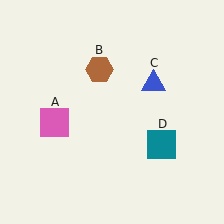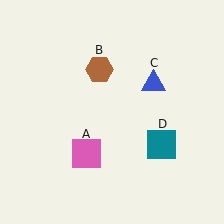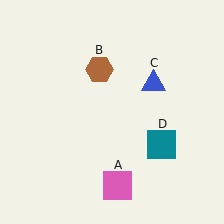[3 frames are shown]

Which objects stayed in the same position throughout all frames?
Brown hexagon (object B) and blue triangle (object C) and teal square (object D) remained stationary.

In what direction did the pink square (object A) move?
The pink square (object A) moved down and to the right.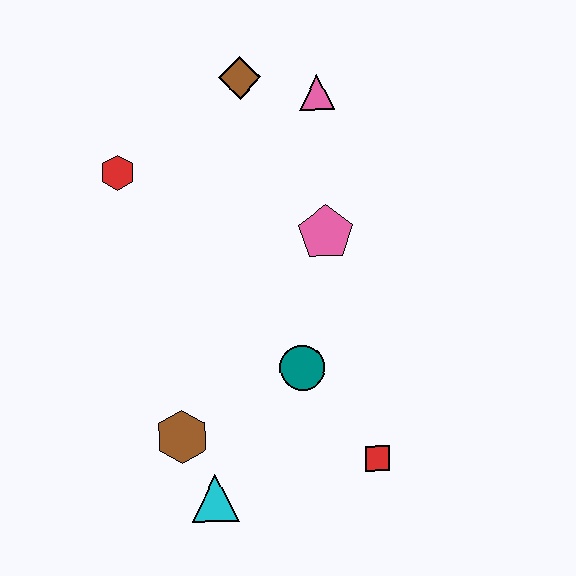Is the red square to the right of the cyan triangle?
Yes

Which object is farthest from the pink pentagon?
The cyan triangle is farthest from the pink pentagon.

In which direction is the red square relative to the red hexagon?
The red square is below the red hexagon.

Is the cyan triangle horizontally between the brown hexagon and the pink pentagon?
Yes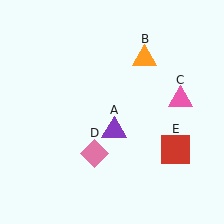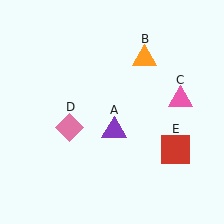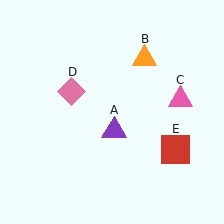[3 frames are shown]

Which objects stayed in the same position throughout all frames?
Purple triangle (object A) and orange triangle (object B) and pink triangle (object C) and red square (object E) remained stationary.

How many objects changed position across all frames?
1 object changed position: pink diamond (object D).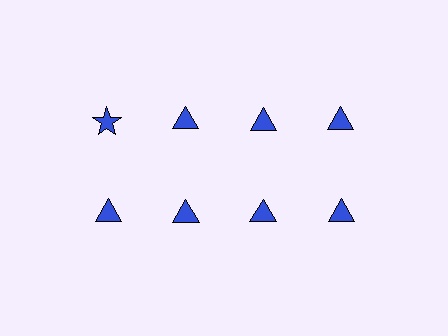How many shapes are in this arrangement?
There are 8 shapes arranged in a grid pattern.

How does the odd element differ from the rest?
It has a different shape: star instead of triangle.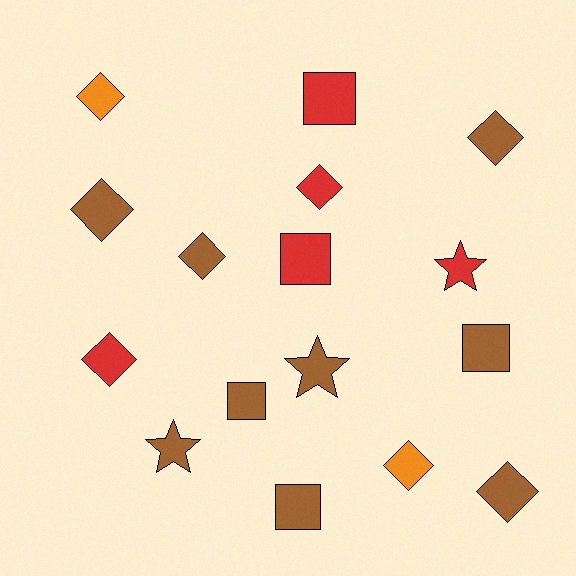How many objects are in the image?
There are 16 objects.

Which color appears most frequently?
Brown, with 9 objects.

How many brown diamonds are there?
There are 4 brown diamonds.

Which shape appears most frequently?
Diamond, with 8 objects.